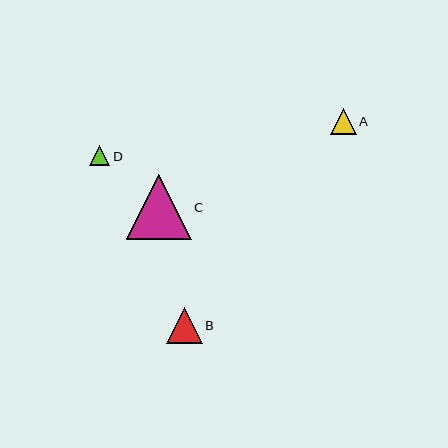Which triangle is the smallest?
Triangle D is the smallest with a size of approximately 20 pixels.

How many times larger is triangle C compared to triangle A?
Triangle C is approximately 2.5 times the size of triangle A.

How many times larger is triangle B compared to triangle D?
Triangle B is approximately 1.8 times the size of triangle D.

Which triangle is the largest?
Triangle C is the largest with a size of approximately 65 pixels.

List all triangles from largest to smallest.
From largest to smallest: C, B, A, D.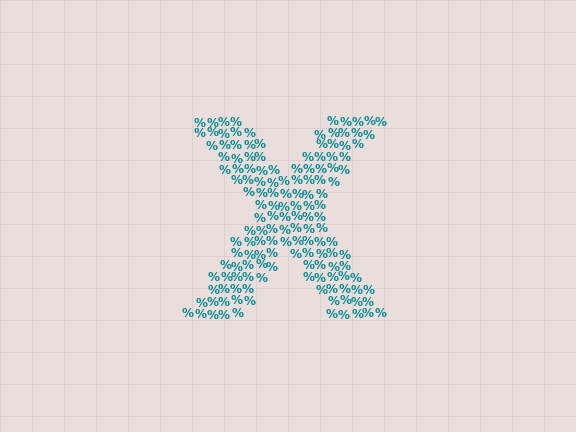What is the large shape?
The large shape is the letter X.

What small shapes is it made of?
It is made of small percent signs.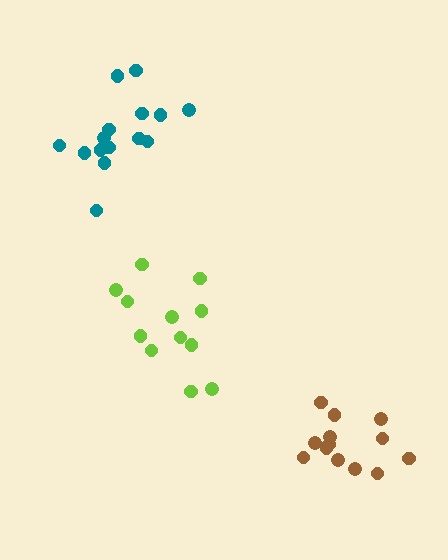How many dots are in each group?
Group 1: 13 dots, Group 2: 12 dots, Group 3: 15 dots (40 total).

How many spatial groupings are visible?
There are 3 spatial groupings.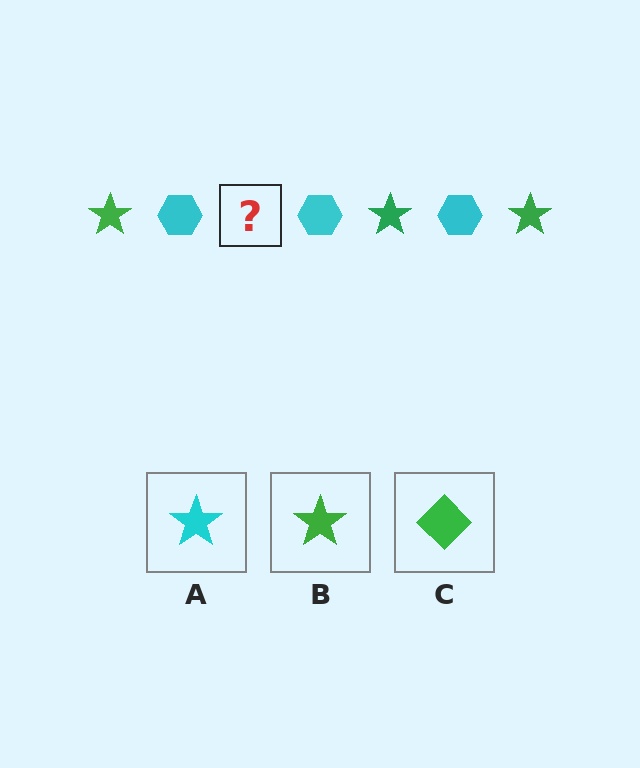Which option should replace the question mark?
Option B.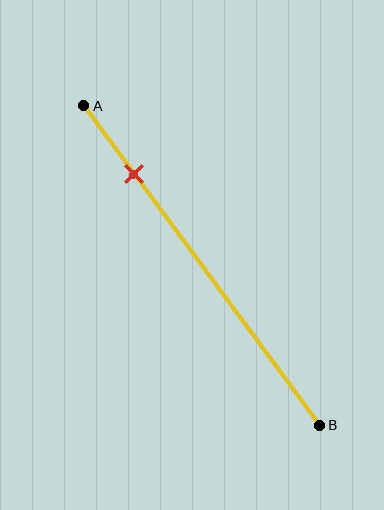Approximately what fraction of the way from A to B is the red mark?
The red mark is approximately 20% of the way from A to B.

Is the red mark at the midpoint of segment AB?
No, the mark is at about 20% from A, not at the 50% midpoint.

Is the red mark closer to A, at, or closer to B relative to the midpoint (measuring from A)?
The red mark is closer to point A than the midpoint of segment AB.